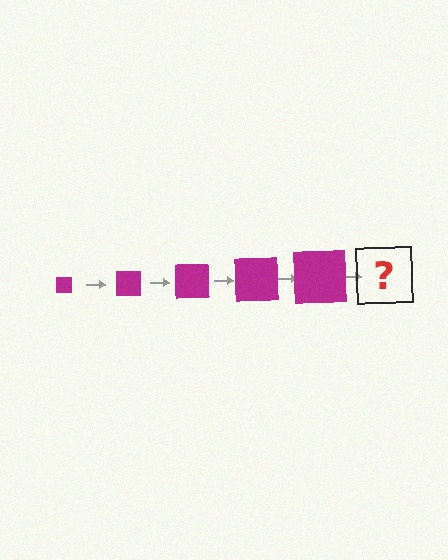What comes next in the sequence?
The next element should be a magenta square, larger than the previous one.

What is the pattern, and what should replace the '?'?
The pattern is that the square gets progressively larger each step. The '?' should be a magenta square, larger than the previous one.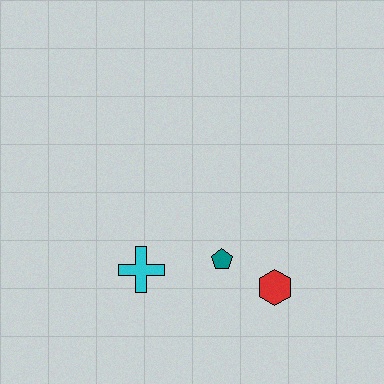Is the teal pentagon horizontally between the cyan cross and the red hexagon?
Yes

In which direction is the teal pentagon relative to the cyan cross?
The teal pentagon is to the right of the cyan cross.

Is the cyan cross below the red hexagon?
No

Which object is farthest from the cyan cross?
The red hexagon is farthest from the cyan cross.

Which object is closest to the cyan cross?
The teal pentagon is closest to the cyan cross.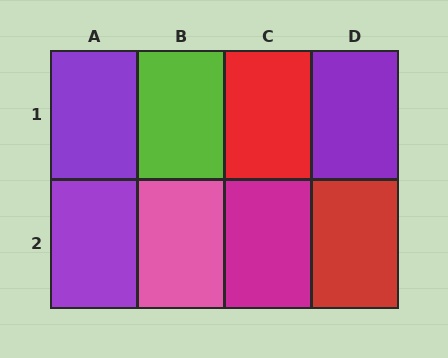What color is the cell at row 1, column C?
Red.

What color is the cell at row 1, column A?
Purple.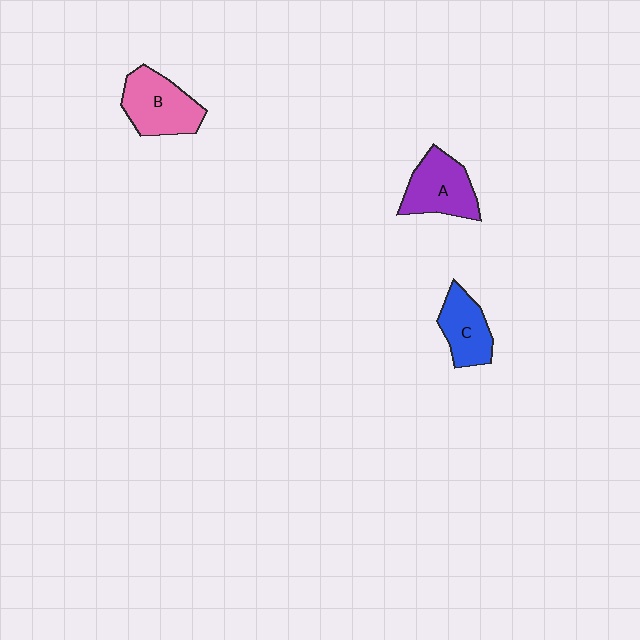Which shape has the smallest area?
Shape C (blue).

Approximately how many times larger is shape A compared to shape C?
Approximately 1.2 times.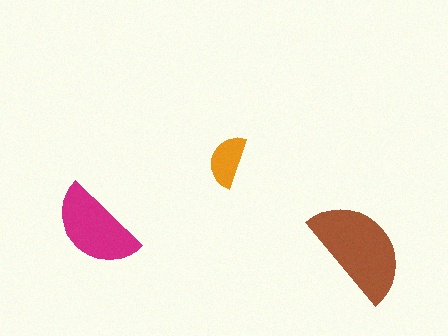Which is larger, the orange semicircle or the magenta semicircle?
The magenta one.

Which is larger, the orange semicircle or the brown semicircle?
The brown one.